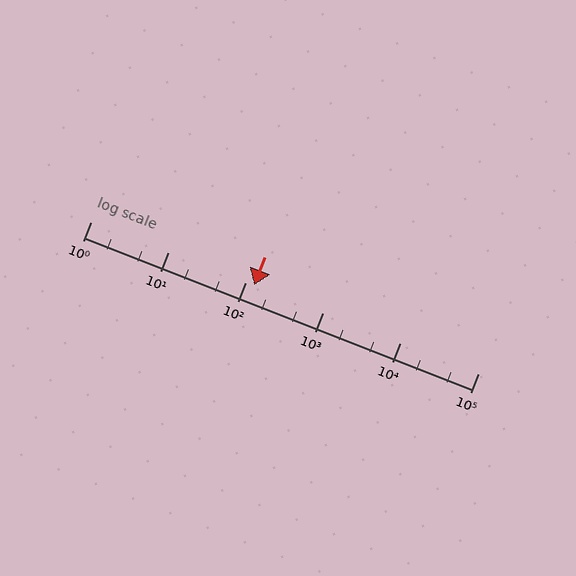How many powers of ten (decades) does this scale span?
The scale spans 5 decades, from 1 to 100000.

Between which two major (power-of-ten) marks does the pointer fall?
The pointer is between 100 and 1000.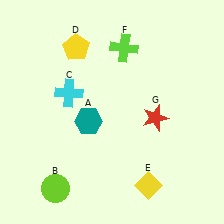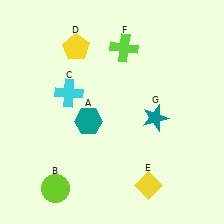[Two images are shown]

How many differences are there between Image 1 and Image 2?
There is 1 difference between the two images.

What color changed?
The star (G) changed from red in Image 1 to teal in Image 2.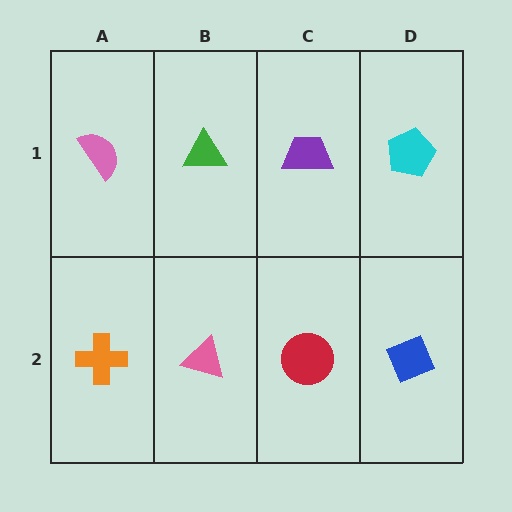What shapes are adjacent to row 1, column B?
A pink triangle (row 2, column B), a pink semicircle (row 1, column A), a purple trapezoid (row 1, column C).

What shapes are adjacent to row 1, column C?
A red circle (row 2, column C), a green triangle (row 1, column B), a cyan pentagon (row 1, column D).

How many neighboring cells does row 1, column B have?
3.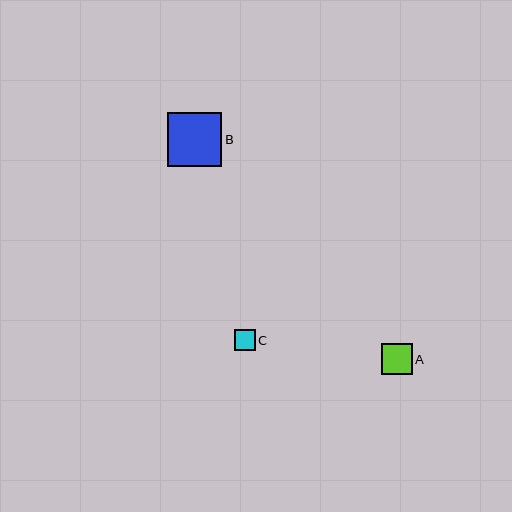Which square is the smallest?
Square C is the smallest with a size of approximately 21 pixels.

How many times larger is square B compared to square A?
Square B is approximately 1.8 times the size of square A.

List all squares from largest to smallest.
From largest to smallest: B, A, C.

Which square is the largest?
Square B is the largest with a size of approximately 54 pixels.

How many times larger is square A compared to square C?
Square A is approximately 1.5 times the size of square C.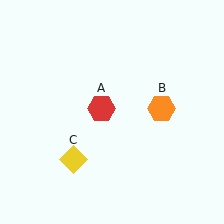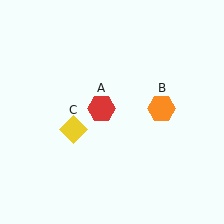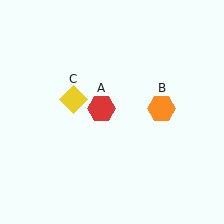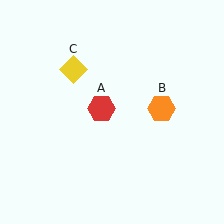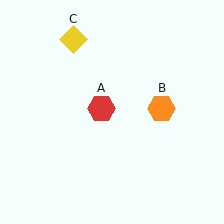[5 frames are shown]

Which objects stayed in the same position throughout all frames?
Red hexagon (object A) and orange hexagon (object B) remained stationary.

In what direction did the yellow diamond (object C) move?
The yellow diamond (object C) moved up.